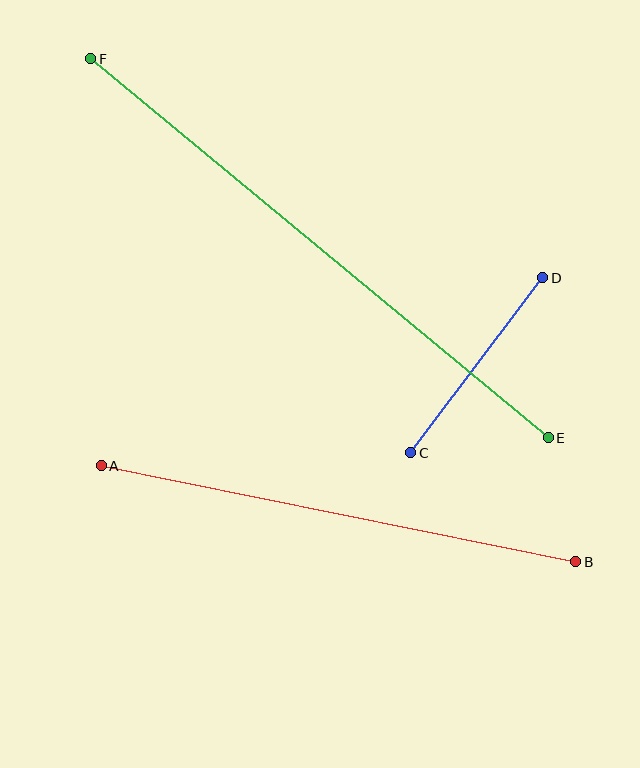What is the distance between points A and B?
The distance is approximately 484 pixels.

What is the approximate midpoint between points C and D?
The midpoint is at approximately (477, 365) pixels.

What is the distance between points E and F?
The distance is approximately 594 pixels.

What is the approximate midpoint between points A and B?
The midpoint is at approximately (339, 514) pixels.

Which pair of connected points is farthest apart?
Points E and F are farthest apart.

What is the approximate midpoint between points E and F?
The midpoint is at approximately (319, 248) pixels.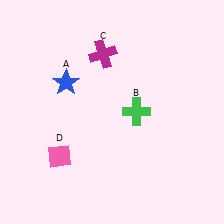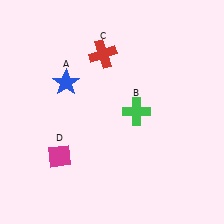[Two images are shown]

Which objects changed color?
C changed from magenta to red. D changed from pink to magenta.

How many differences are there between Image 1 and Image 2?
There are 2 differences between the two images.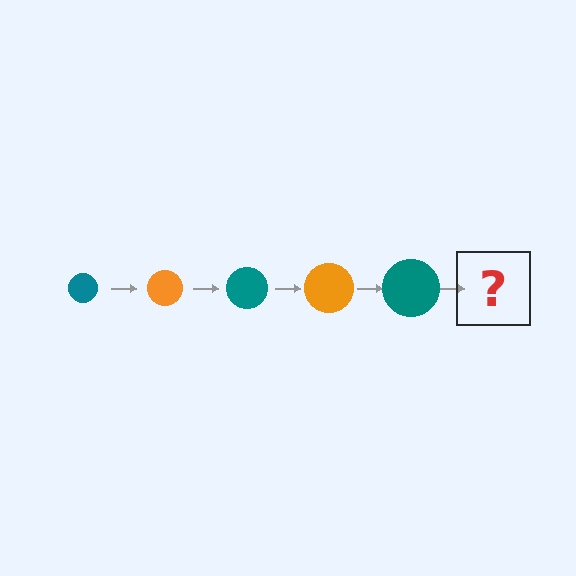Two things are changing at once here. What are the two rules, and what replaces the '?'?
The two rules are that the circle grows larger each step and the color cycles through teal and orange. The '?' should be an orange circle, larger than the previous one.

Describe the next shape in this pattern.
It should be an orange circle, larger than the previous one.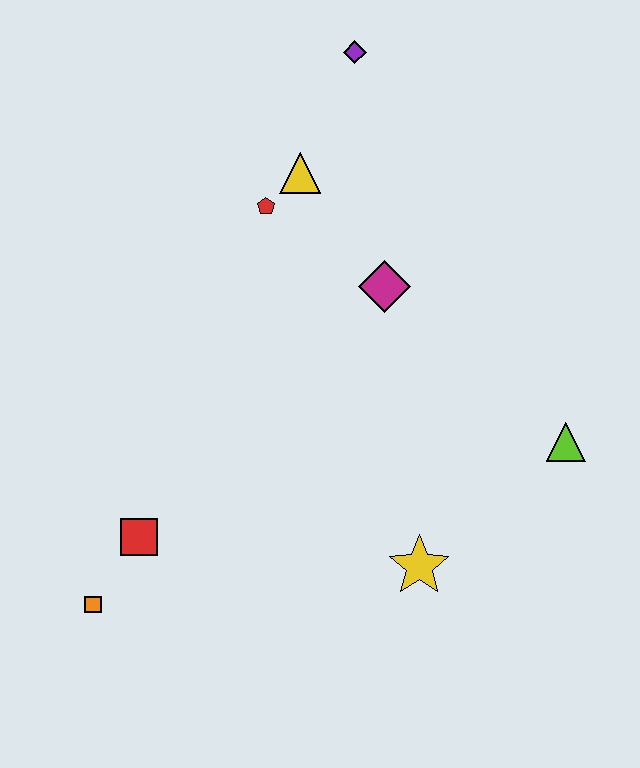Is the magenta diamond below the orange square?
No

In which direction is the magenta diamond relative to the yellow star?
The magenta diamond is above the yellow star.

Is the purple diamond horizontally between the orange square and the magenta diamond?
Yes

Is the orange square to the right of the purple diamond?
No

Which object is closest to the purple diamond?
The yellow triangle is closest to the purple diamond.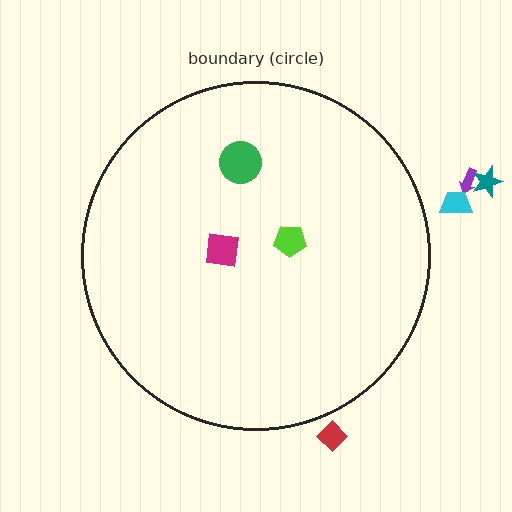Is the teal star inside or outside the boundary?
Outside.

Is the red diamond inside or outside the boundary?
Outside.